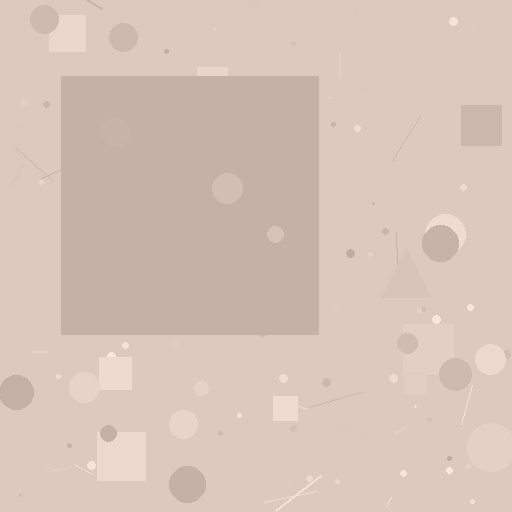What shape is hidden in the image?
A square is hidden in the image.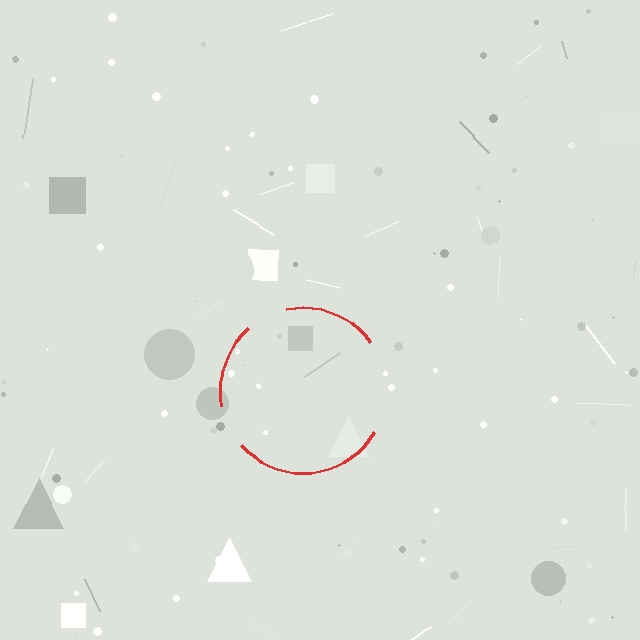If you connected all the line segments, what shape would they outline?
They would outline a circle.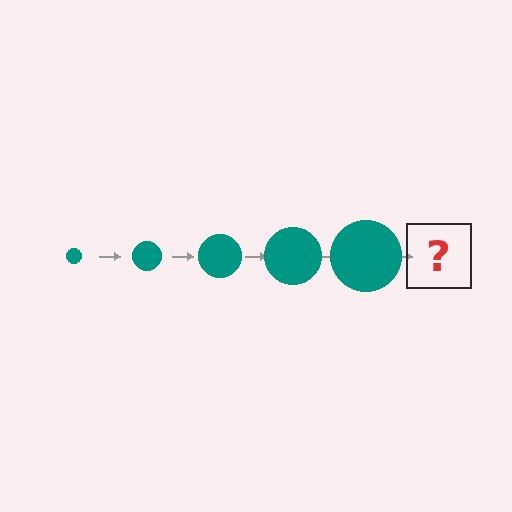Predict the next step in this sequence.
The next step is a teal circle, larger than the previous one.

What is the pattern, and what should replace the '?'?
The pattern is that the circle gets progressively larger each step. The '?' should be a teal circle, larger than the previous one.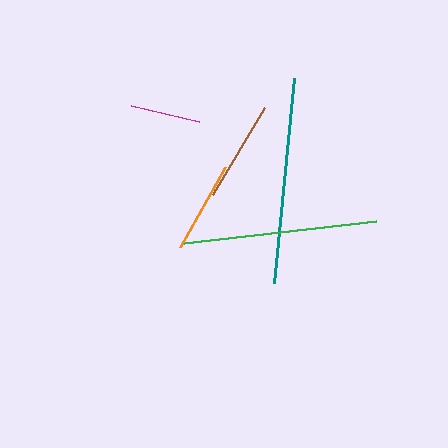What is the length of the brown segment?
The brown segment is approximately 101 pixels long.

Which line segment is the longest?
The teal line is the longest at approximately 206 pixels.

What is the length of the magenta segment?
The magenta segment is approximately 70 pixels long.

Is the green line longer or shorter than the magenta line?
The green line is longer than the magenta line.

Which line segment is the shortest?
The magenta line is the shortest at approximately 70 pixels.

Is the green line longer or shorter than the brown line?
The green line is longer than the brown line.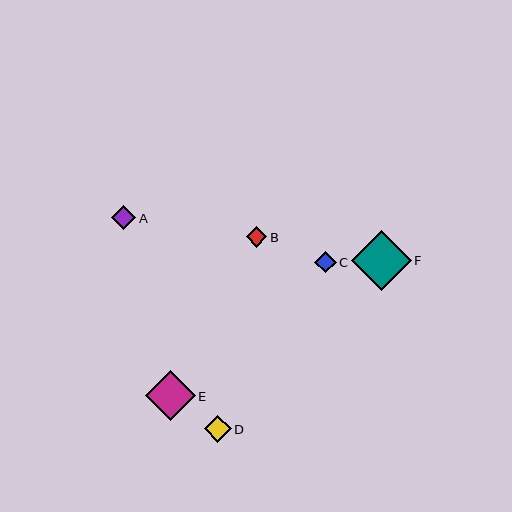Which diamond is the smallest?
Diamond B is the smallest with a size of approximately 20 pixels.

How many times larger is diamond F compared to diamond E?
Diamond F is approximately 1.2 times the size of diamond E.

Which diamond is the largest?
Diamond F is the largest with a size of approximately 60 pixels.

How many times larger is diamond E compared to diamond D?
Diamond E is approximately 1.8 times the size of diamond D.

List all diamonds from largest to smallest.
From largest to smallest: F, E, D, A, C, B.